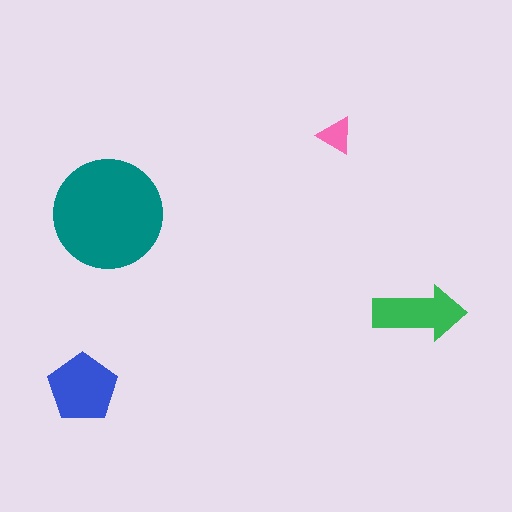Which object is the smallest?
The pink triangle.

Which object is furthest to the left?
The blue pentagon is leftmost.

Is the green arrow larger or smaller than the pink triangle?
Larger.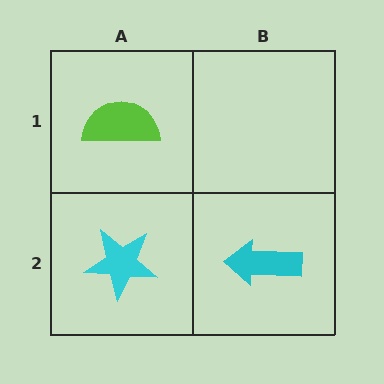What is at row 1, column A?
A lime semicircle.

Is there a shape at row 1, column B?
No, that cell is empty.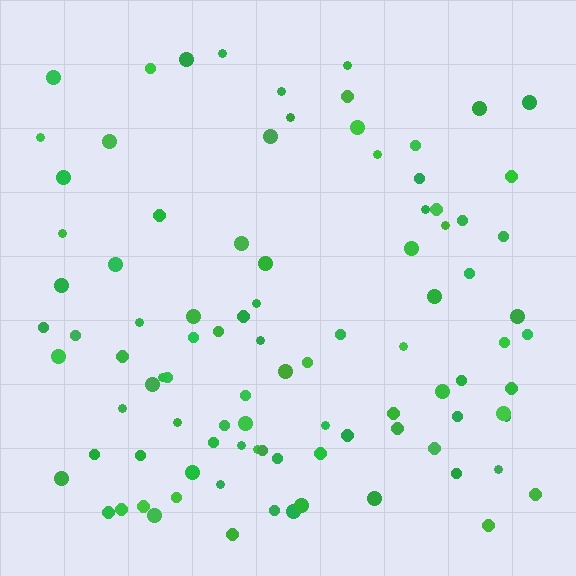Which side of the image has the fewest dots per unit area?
The top.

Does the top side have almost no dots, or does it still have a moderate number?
Still a moderate number, just noticeably fewer than the bottom.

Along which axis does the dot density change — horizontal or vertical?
Vertical.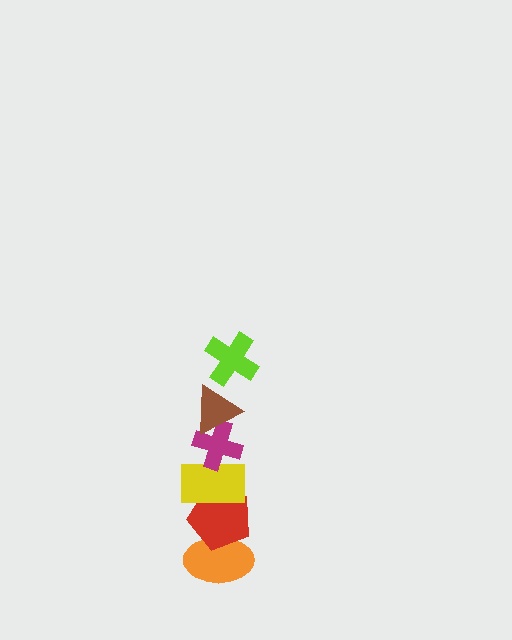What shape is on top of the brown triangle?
The lime cross is on top of the brown triangle.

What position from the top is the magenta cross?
The magenta cross is 3rd from the top.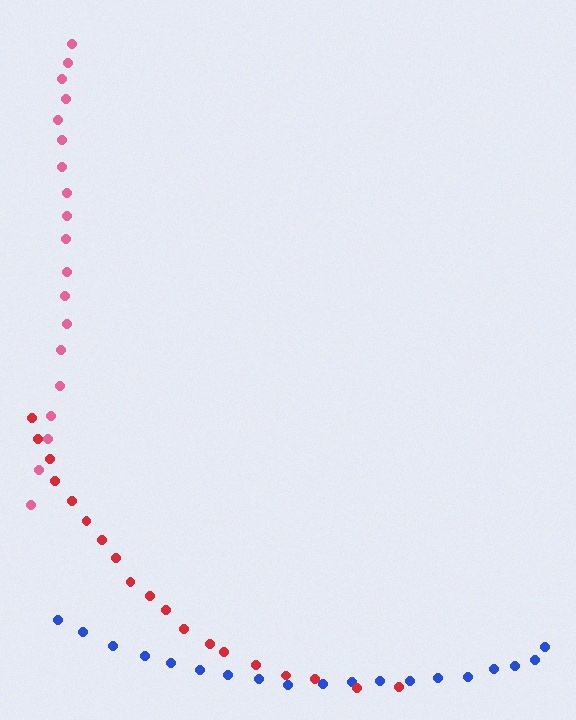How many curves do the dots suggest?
There are 3 distinct paths.